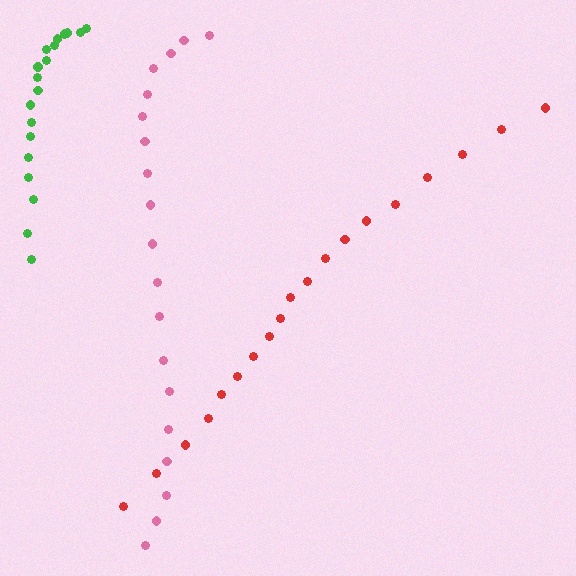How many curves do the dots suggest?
There are 3 distinct paths.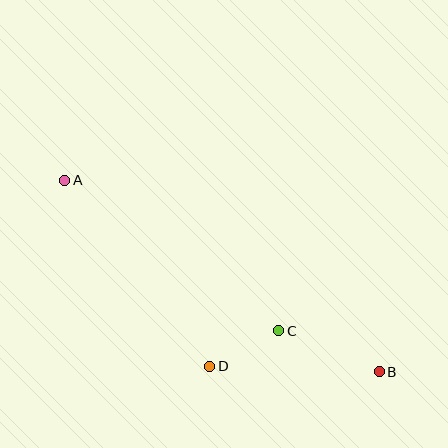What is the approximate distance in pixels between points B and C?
The distance between B and C is approximately 108 pixels.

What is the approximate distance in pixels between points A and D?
The distance between A and D is approximately 236 pixels.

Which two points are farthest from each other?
Points A and B are farthest from each other.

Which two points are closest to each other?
Points C and D are closest to each other.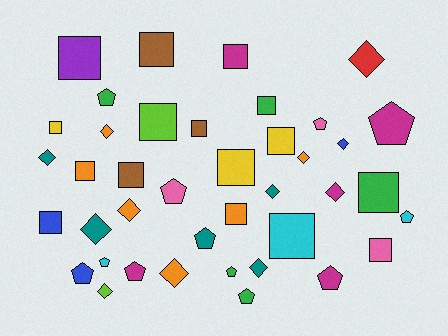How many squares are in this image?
There are 16 squares.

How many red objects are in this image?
There is 1 red object.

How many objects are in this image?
There are 40 objects.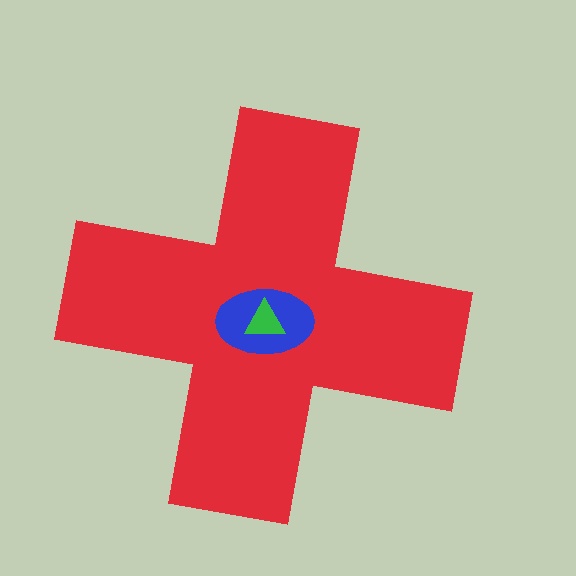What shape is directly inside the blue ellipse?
The green triangle.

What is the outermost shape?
The red cross.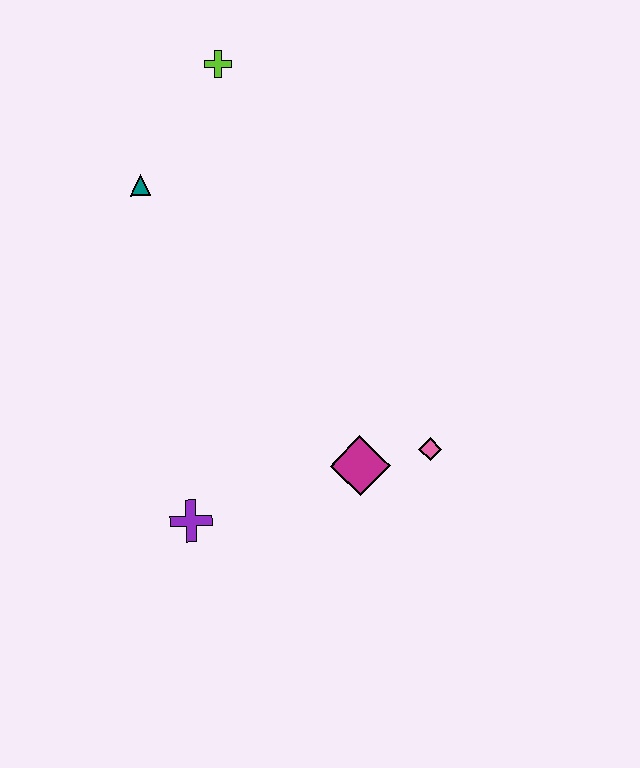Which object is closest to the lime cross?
The teal triangle is closest to the lime cross.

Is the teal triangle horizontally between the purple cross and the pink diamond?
No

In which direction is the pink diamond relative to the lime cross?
The pink diamond is below the lime cross.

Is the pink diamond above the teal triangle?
No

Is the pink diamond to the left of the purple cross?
No